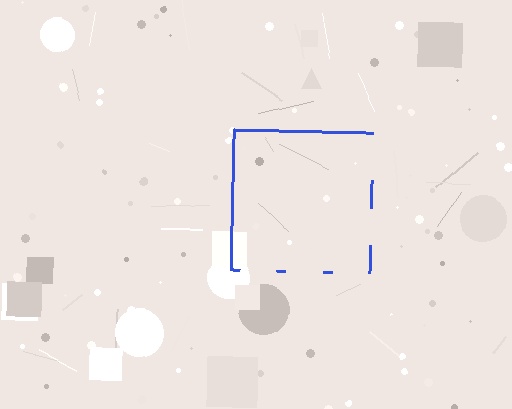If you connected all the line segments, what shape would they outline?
They would outline a square.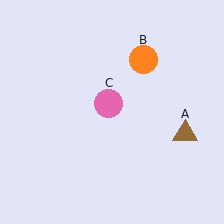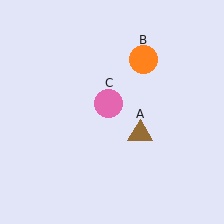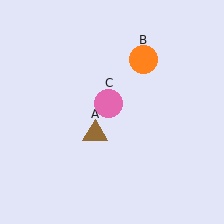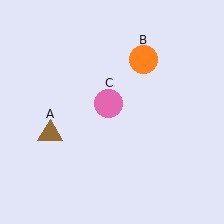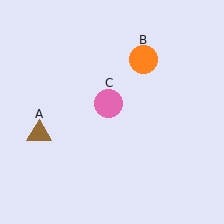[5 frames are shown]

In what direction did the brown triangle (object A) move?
The brown triangle (object A) moved left.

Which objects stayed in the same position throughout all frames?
Orange circle (object B) and pink circle (object C) remained stationary.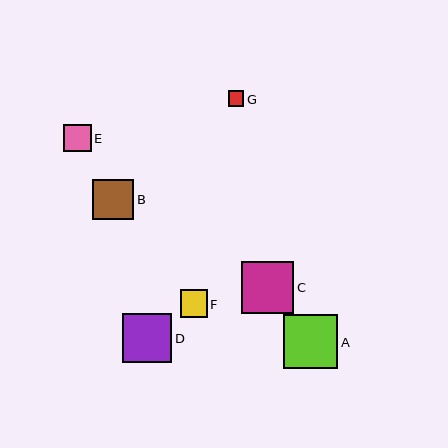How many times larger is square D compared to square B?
Square D is approximately 1.2 times the size of square B.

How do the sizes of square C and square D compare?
Square C and square D are approximately the same size.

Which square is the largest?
Square A is the largest with a size of approximately 54 pixels.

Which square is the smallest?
Square G is the smallest with a size of approximately 16 pixels.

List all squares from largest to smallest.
From largest to smallest: A, C, D, B, F, E, G.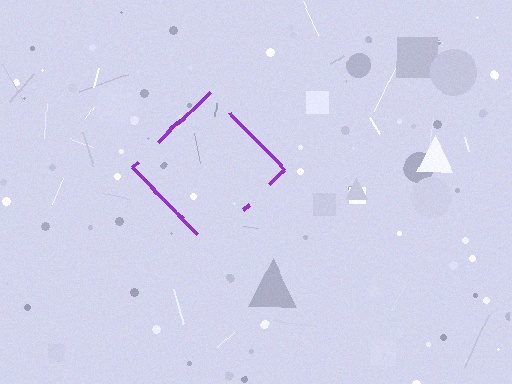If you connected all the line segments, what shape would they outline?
They would outline a diamond.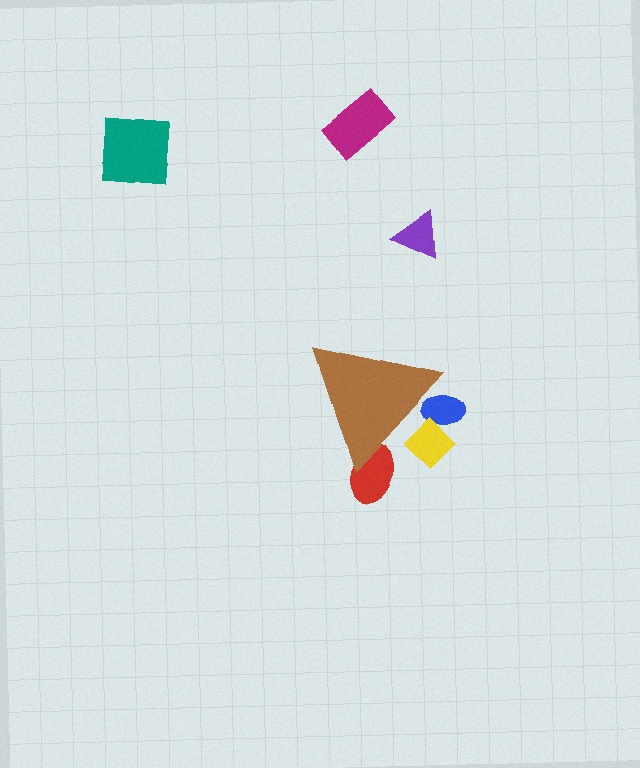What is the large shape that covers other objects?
A brown triangle.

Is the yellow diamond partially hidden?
Yes, the yellow diamond is partially hidden behind the brown triangle.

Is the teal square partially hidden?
No, the teal square is fully visible.